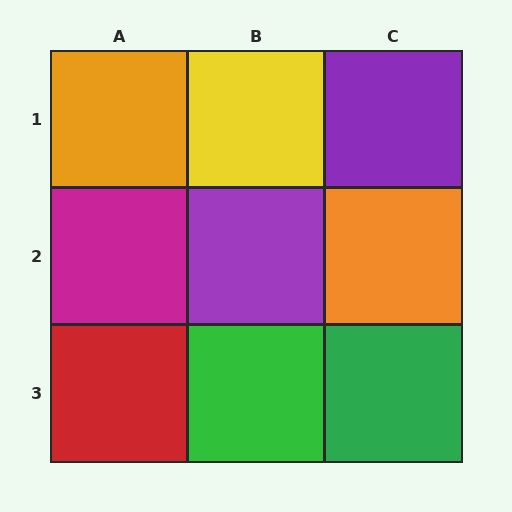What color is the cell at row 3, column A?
Red.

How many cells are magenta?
1 cell is magenta.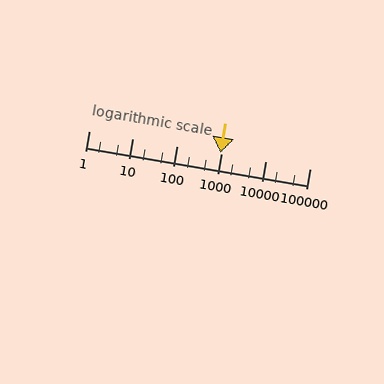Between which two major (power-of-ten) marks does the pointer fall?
The pointer is between 100 and 1000.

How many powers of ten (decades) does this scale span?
The scale spans 5 decades, from 1 to 100000.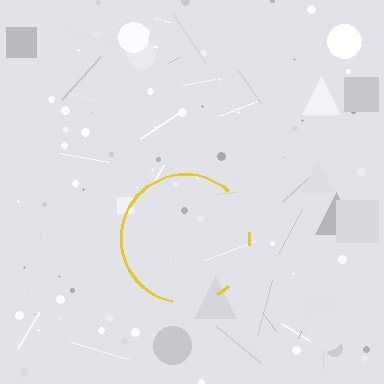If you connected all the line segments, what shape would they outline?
They would outline a circle.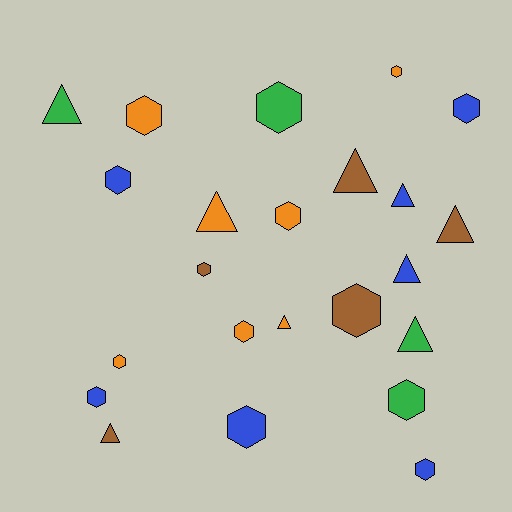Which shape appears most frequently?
Hexagon, with 14 objects.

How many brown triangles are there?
There are 3 brown triangles.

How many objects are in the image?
There are 23 objects.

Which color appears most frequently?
Orange, with 7 objects.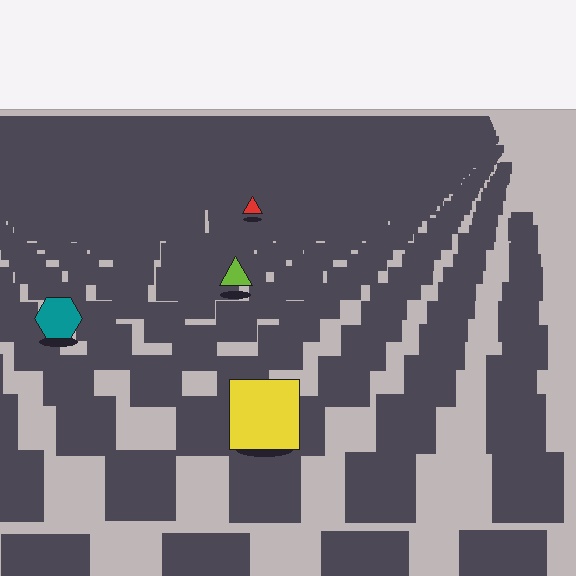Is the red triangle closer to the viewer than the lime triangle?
No. The lime triangle is closer — you can tell from the texture gradient: the ground texture is coarser near it.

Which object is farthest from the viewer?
The red triangle is farthest from the viewer. It appears smaller and the ground texture around it is denser.